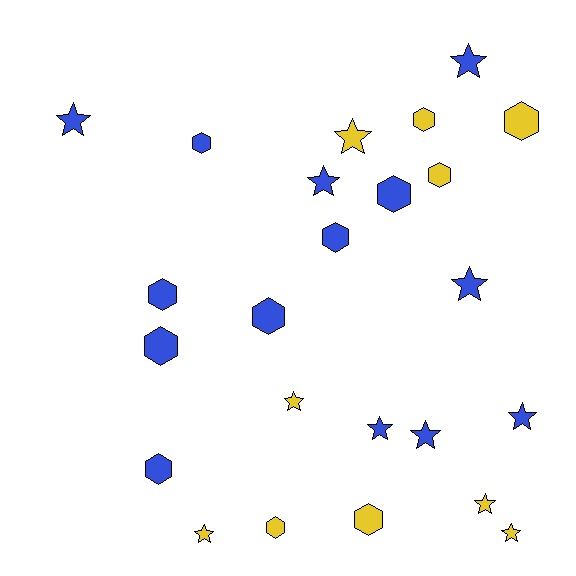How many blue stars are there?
There are 7 blue stars.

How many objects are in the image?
There are 24 objects.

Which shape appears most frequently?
Star, with 12 objects.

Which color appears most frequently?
Blue, with 14 objects.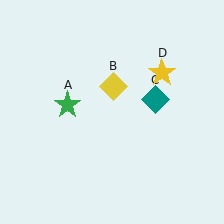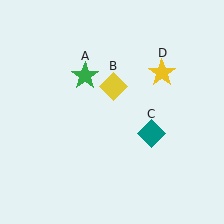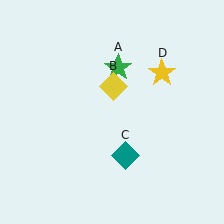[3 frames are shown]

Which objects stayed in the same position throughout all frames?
Yellow diamond (object B) and yellow star (object D) remained stationary.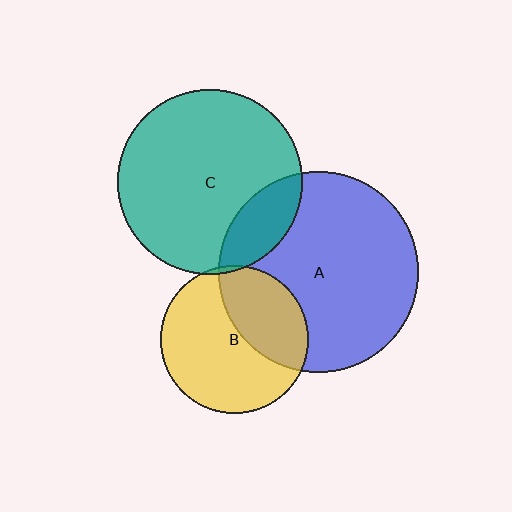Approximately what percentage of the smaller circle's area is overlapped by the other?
Approximately 15%.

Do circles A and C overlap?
Yes.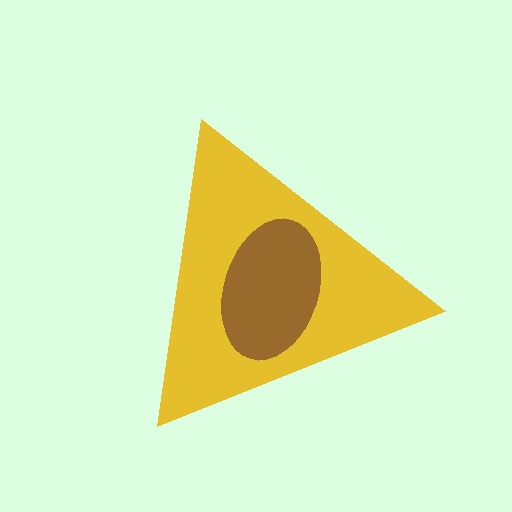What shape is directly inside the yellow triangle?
The brown ellipse.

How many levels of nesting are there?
2.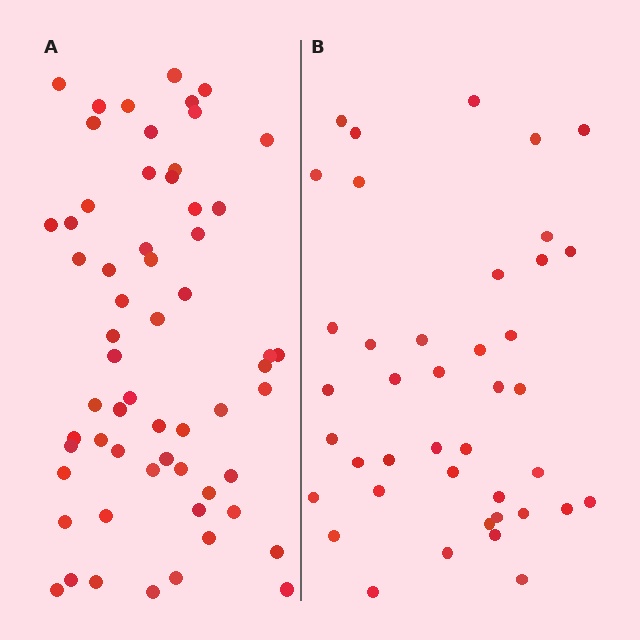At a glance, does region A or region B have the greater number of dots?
Region A (the left region) has more dots.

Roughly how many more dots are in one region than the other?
Region A has approximately 20 more dots than region B.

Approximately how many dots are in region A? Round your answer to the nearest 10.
About 60 dots.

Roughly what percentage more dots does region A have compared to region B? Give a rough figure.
About 45% more.